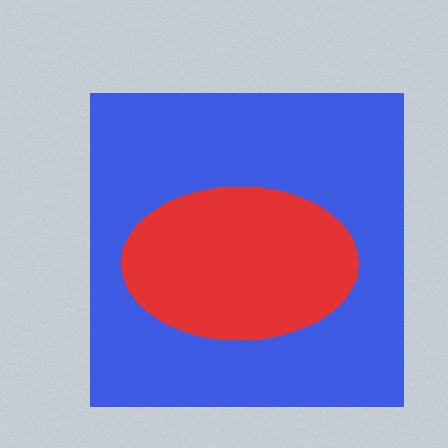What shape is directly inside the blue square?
The red ellipse.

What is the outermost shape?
The blue square.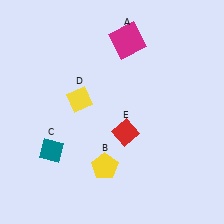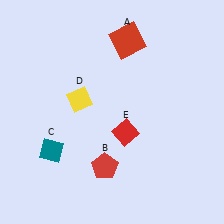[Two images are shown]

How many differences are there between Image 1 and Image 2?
There are 2 differences between the two images.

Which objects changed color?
A changed from magenta to red. B changed from yellow to red.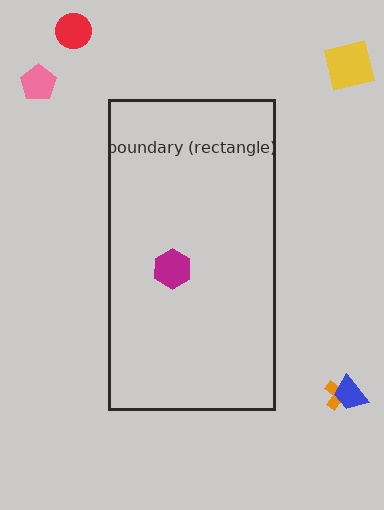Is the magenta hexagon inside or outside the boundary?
Inside.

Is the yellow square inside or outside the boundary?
Outside.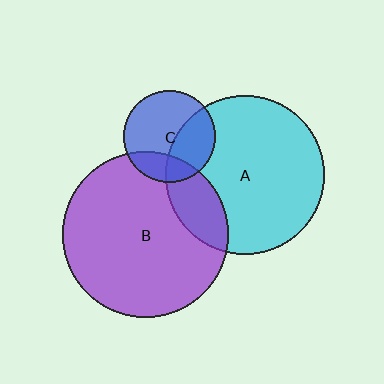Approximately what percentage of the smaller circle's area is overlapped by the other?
Approximately 20%.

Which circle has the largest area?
Circle B (purple).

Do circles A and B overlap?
Yes.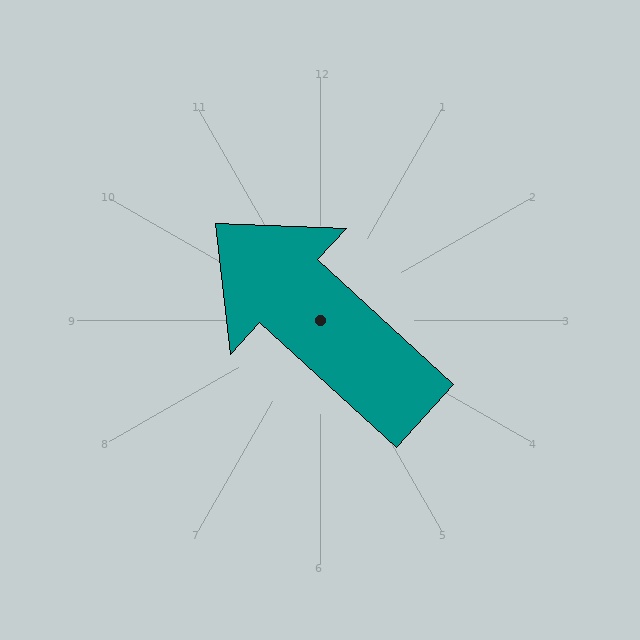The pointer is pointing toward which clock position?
Roughly 10 o'clock.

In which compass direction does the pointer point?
Northwest.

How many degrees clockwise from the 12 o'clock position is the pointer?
Approximately 313 degrees.